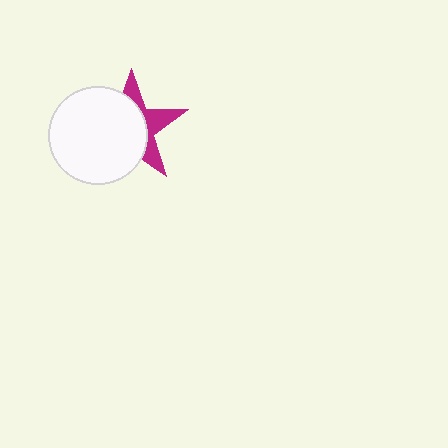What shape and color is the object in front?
The object in front is a white circle.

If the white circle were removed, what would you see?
You would see the complete magenta star.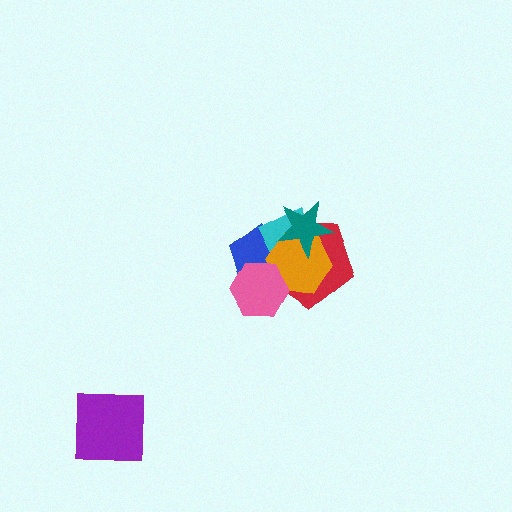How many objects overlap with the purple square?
0 objects overlap with the purple square.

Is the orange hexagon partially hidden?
Yes, it is partially covered by another shape.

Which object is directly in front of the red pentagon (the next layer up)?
The cyan diamond is directly in front of the red pentagon.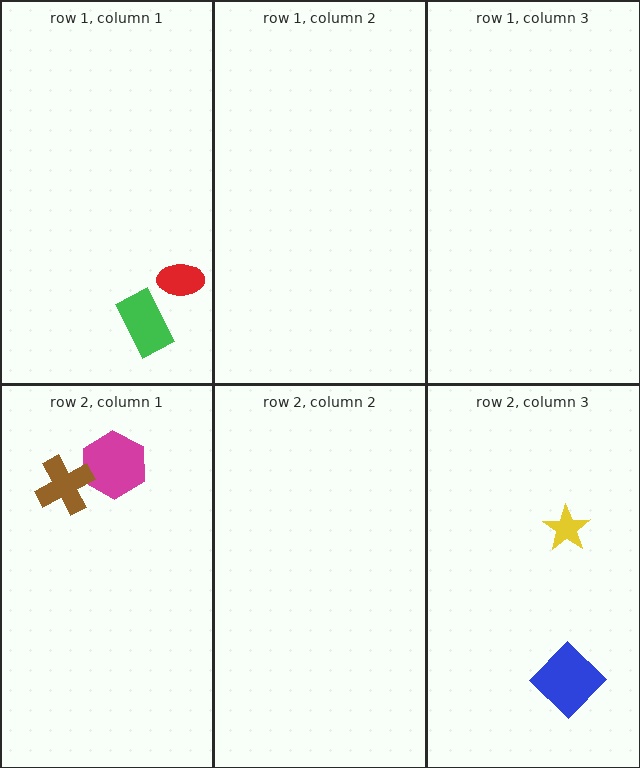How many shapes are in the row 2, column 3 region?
2.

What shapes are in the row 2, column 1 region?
The magenta hexagon, the brown cross.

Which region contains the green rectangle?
The row 1, column 1 region.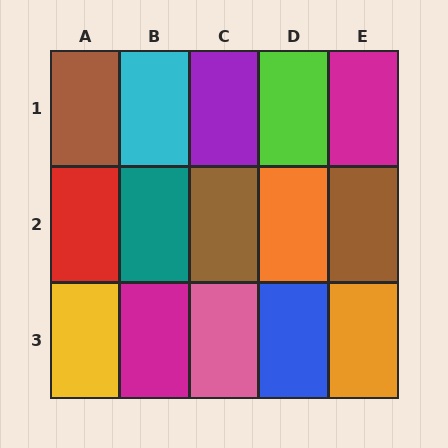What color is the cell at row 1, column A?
Brown.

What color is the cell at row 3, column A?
Yellow.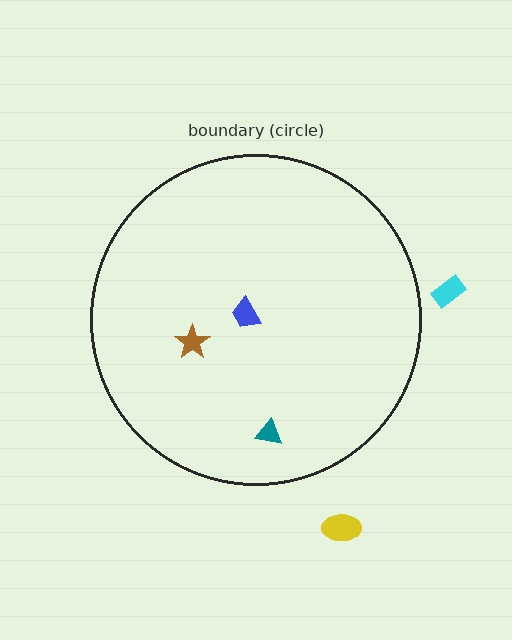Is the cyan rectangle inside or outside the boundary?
Outside.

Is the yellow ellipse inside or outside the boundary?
Outside.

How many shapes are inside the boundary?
3 inside, 2 outside.